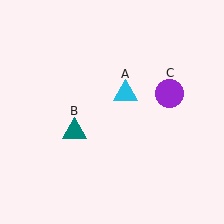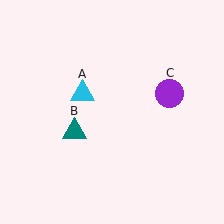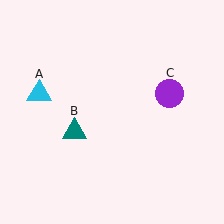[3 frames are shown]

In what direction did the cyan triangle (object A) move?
The cyan triangle (object A) moved left.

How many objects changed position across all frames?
1 object changed position: cyan triangle (object A).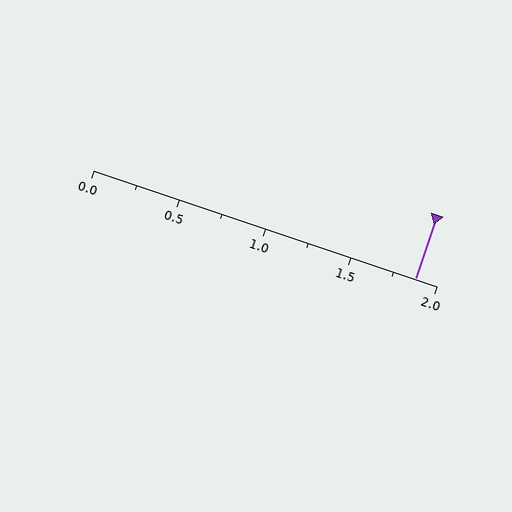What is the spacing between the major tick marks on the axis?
The major ticks are spaced 0.5 apart.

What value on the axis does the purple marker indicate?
The marker indicates approximately 1.88.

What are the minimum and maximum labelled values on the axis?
The axis runs from 0.0 to 2.0.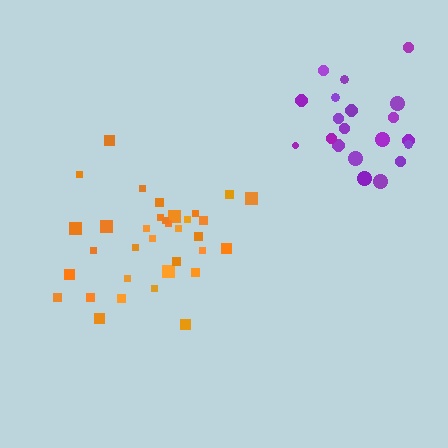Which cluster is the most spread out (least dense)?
Orange.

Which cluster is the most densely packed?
Purple.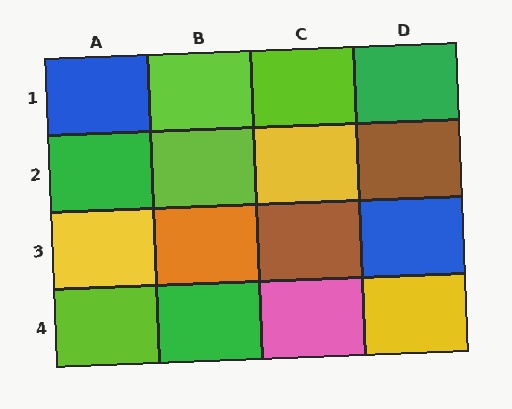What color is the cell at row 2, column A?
Green.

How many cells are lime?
4 cells are lime.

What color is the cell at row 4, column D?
Yellow.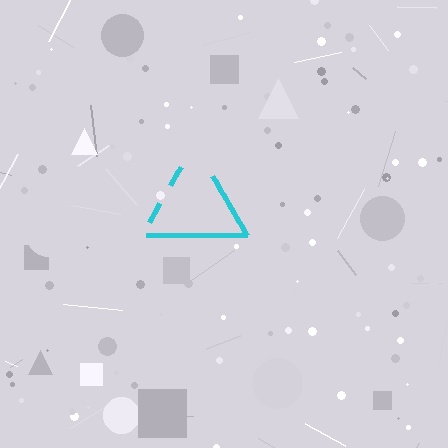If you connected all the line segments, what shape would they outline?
They would outline a triangle.